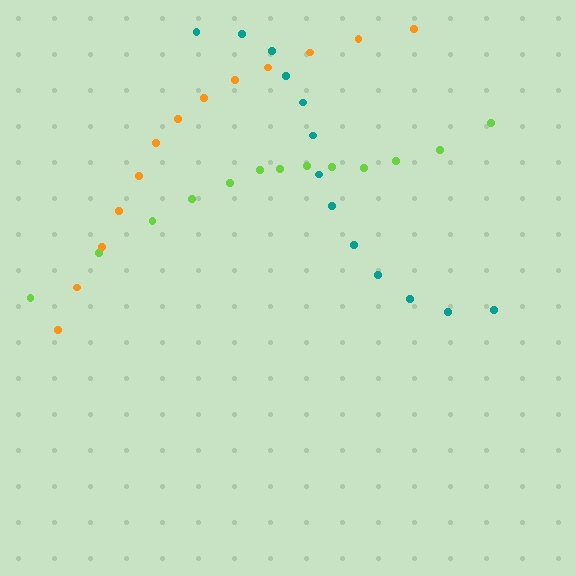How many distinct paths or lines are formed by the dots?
There are 3 distinct paths.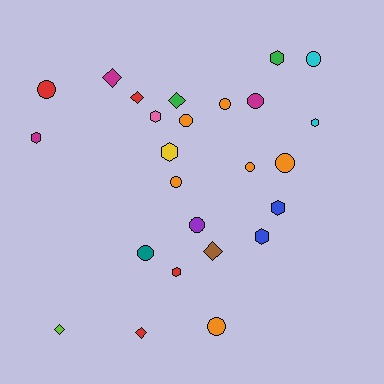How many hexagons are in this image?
There are 8 hexagons.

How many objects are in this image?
There are 25 objects.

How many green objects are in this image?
There are 2 green objects.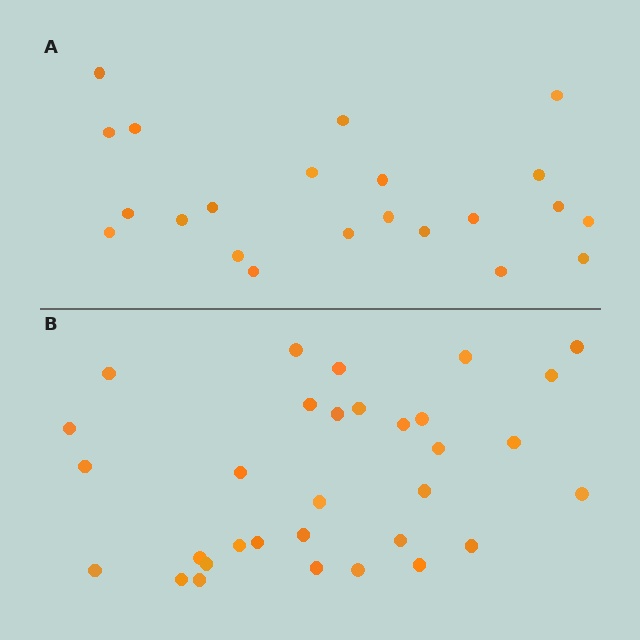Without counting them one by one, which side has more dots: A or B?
Region B (the bottom region) has more dots.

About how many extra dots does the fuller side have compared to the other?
Region B has roughly 10 or so more dots than region A.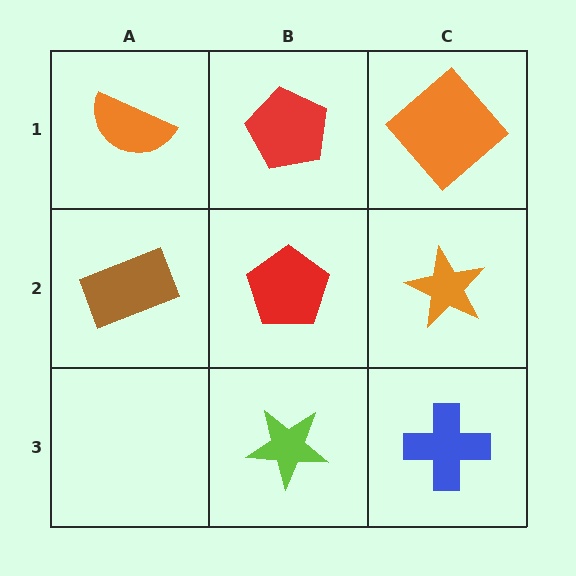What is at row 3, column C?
A blue cross.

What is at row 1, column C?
An orange diamond.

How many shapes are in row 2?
3 shapes.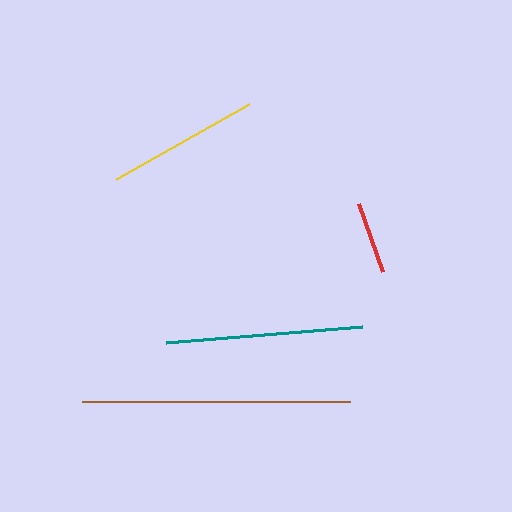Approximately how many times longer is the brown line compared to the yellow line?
The brown line is approximately 1.7 times the length of the yellow line.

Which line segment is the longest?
The brown line is the longest at approximately 267 pixels.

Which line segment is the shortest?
The red line is the shortest at approximately 73 pixels.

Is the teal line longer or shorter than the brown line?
The brown line is longer than the teal line.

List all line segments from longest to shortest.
From longest to shortest: brown, teal, yellow, red.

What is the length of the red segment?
The red segment is approximately 73 pixels long.